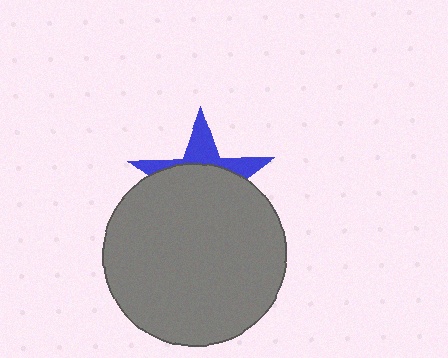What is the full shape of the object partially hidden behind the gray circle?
The partially hidden object is a blue star.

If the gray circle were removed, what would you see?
You would see the complete blue star.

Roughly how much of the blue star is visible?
A small part of it is visible (roughly 33%).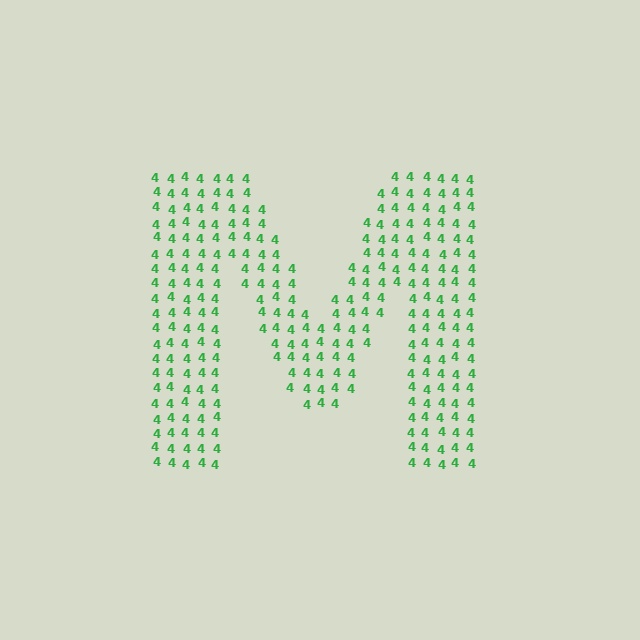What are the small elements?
The small elements are digit 4's.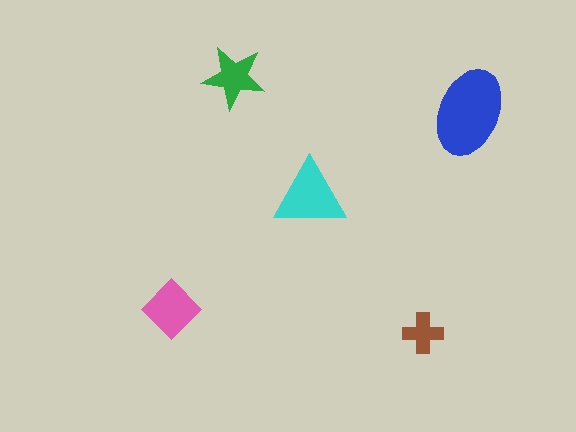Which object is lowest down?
The brown cross is bottommost.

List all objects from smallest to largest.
The brown cross, the green star, the pink diamond, the cyan triangle, the blue ellipse.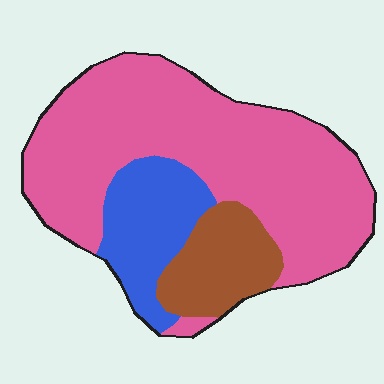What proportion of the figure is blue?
Blue covers roughly 20% of the figure.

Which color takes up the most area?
Pink, at roughly 65%.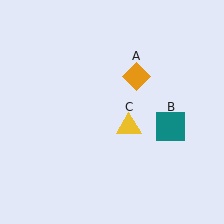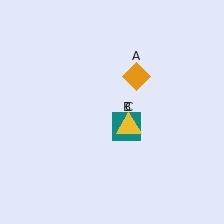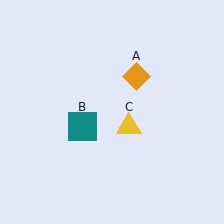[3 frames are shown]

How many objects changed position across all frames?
1 object changed position: teal square (object B).